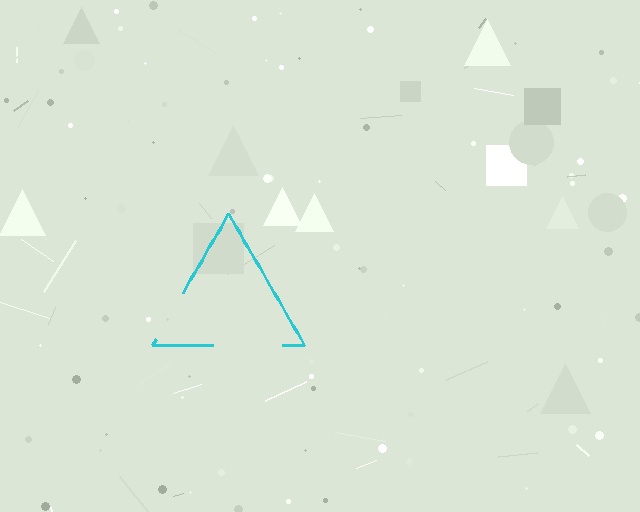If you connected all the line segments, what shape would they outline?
They would outline a triangle.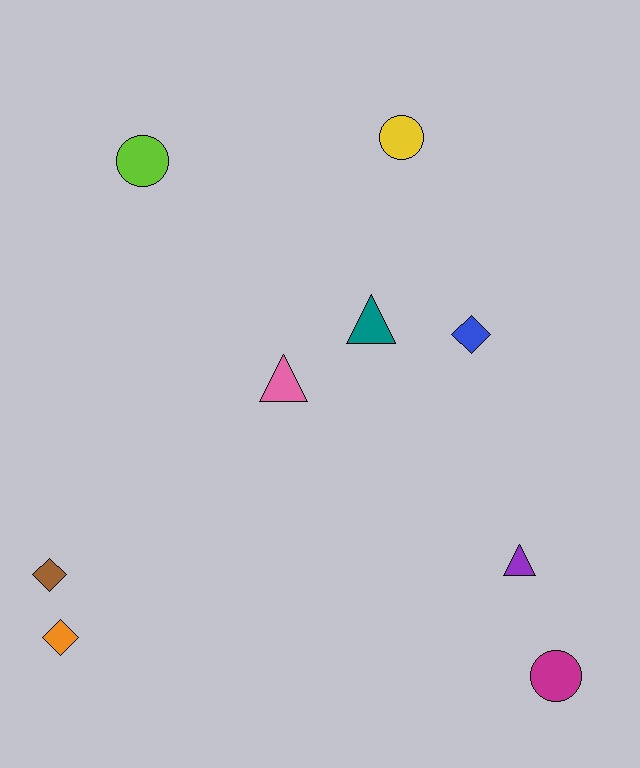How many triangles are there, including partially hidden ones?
There are 3 triangles.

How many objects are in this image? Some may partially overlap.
There are 9 objects.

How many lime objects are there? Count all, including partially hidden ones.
There is 1 lime object.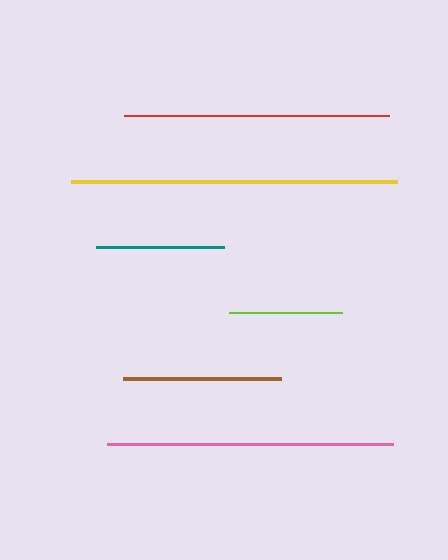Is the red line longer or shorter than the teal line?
The red line is longer than the teal line.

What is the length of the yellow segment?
The yellow segment is approximately 326 pixels long.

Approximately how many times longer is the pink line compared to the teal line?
The pink line is approximately 2.3 times the length of the teal line.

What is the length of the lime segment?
The lime segment is approximately 113 pixels long.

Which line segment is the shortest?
The lime line is the shortest at approximately 113 pixels.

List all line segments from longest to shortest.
From longest to shortest: yellow, pink, red, brown, teal, lime.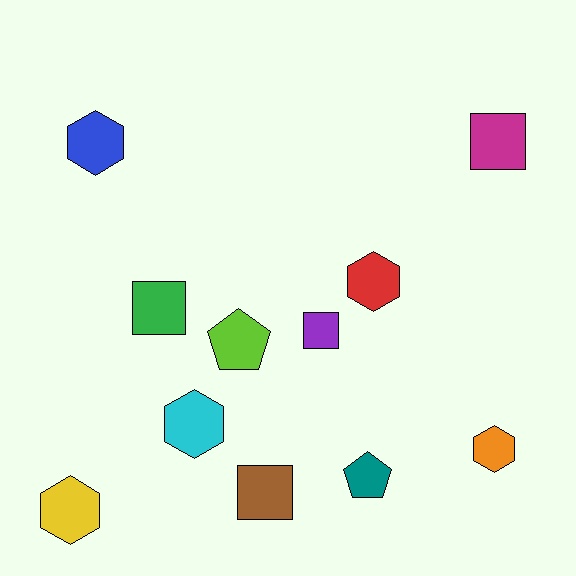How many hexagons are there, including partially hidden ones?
There are 5 hexagons.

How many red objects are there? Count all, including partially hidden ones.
There is 1 red object.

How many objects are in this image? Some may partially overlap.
There are 11 objects.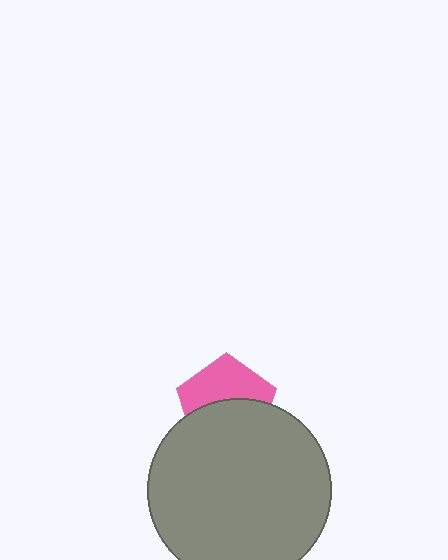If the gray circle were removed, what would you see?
You would see the complete pink pentagon.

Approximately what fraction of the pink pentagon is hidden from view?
Roughly 52% of the pink pentagon is hidden behind the gray circle.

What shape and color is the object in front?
The object in front is a gray circle.